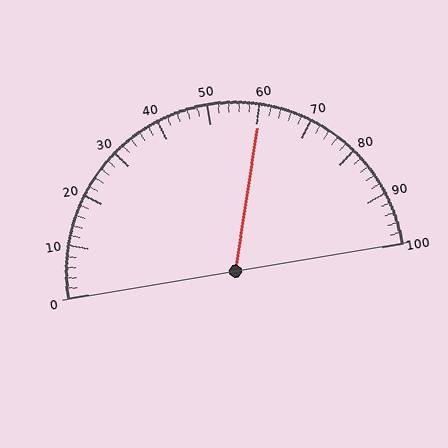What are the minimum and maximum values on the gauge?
The gauge ranges from 0 to 100.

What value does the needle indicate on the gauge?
The needle indicates approximately 60.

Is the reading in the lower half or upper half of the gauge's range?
The reading is in the upper half of the range (0 to 100).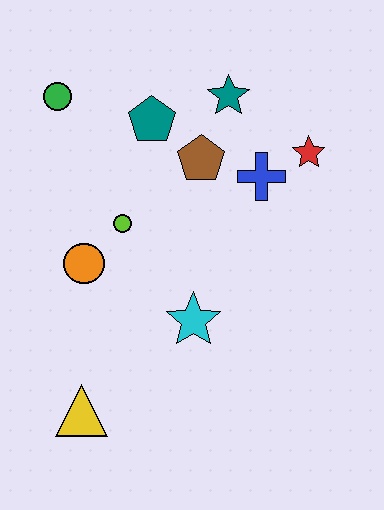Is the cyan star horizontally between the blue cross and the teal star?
No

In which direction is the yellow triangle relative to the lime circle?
The yellow triangle is below the lime circle.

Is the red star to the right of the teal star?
Yes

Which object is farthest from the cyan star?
The green circle is farthest from the cyan star.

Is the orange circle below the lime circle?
Yes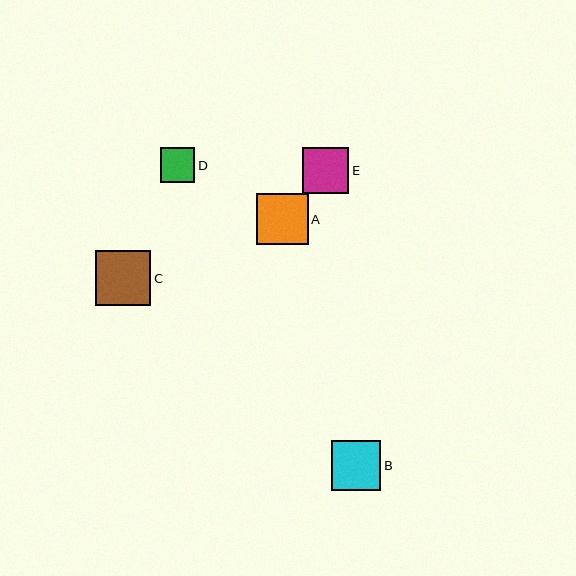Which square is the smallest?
Square D is the smallest with a size of approximately 35 pixels.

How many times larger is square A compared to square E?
Square A is approximately 1.1 times the size of square E.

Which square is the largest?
Square C is the largest with a size of approximately 56 pixels.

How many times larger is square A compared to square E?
Square A is approximately 1.1 times the size of square E.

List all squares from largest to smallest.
From largest to smallest: C, A, B, E, D.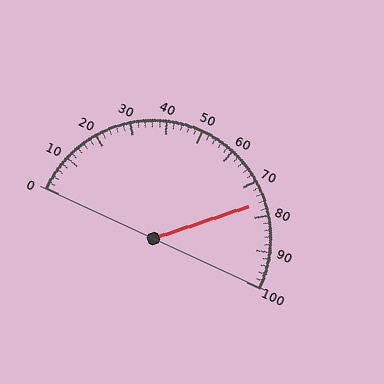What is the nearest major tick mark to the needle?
The nearest major tick mark is 80.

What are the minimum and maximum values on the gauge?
The gauge ranges from 0 to 100.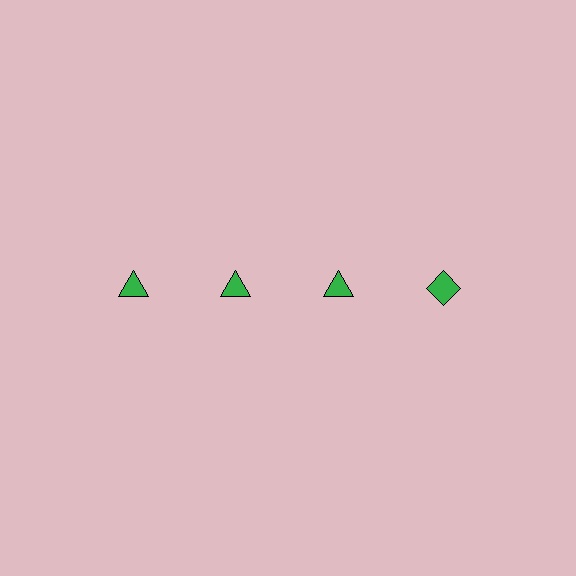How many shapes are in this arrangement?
There are 4 shapes arranged in a grid pattern.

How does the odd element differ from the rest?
It has a different shape: diamond instead of triangle.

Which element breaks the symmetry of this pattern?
The green diamond in the top row, second from right column breaks the symmetry. All other shapes are green triangles.